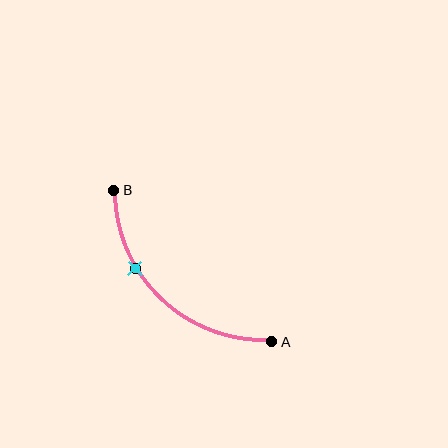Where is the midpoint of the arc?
The arc midpoint is the point on the curve farthest from the straight line joining A and B. It sits below and to the left of that line.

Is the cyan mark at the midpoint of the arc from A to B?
No. The cyan mark lies on the arc but is closer to endpoint B. The arc midpoint would be at the point on the curve equidistant along the arc from both A and B.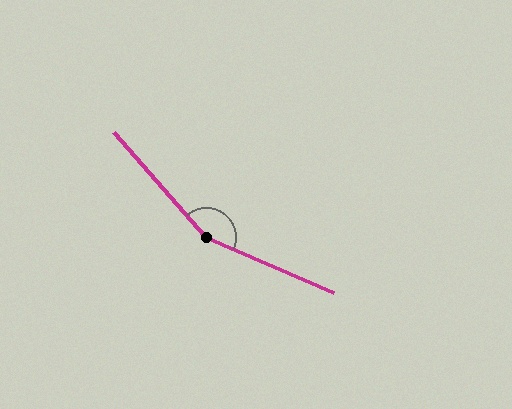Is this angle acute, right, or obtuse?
It is obtuse.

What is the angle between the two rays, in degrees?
Approximately 154 degrees.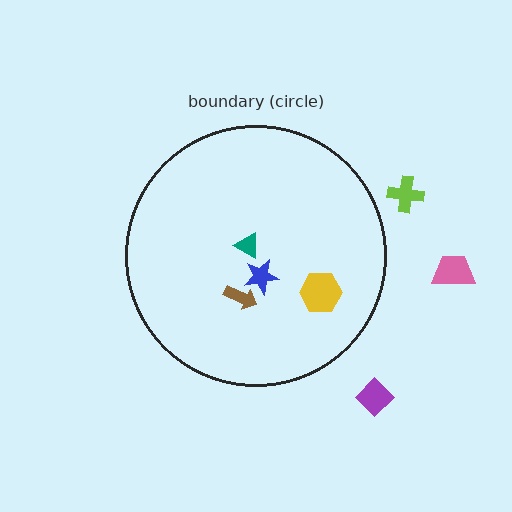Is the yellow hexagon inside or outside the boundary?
Inside.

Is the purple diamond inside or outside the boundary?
Outside.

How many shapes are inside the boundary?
4 inside, 3 outside.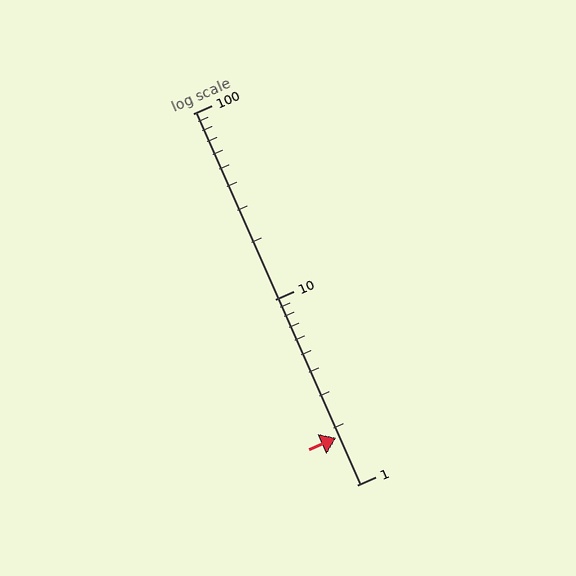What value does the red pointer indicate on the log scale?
The pointer indicates approximately 1.8.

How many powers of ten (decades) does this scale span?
The scale spans 2 decades, from 1 to 100.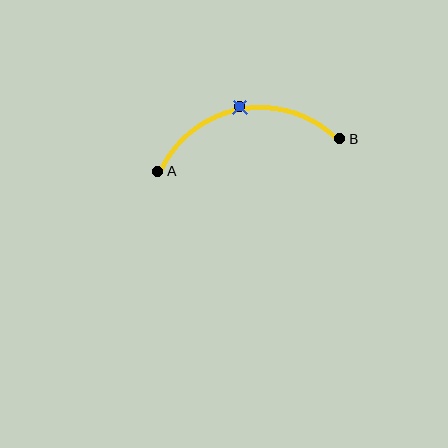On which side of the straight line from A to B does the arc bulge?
The arc bulges above the straight line connecting A and B.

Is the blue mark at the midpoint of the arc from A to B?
Yes. The blue mark lies on the arc at equal arc-length from both A and B — it is the arc midpoint.